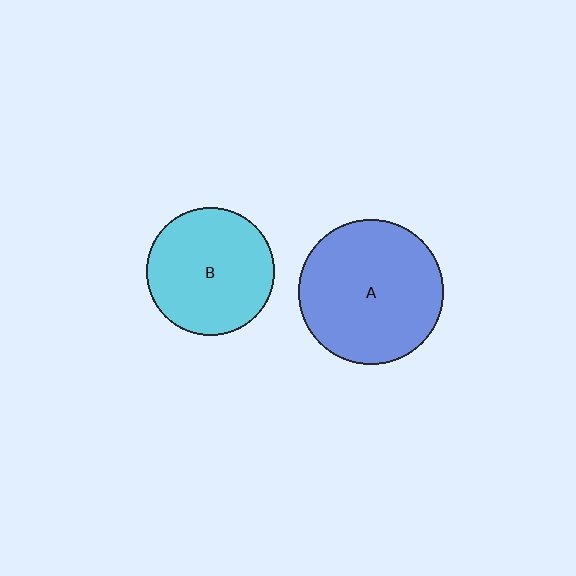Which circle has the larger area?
Circle A (blue).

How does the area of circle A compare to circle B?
Approximately 1.3 times.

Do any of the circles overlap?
No, none of the circles overlap.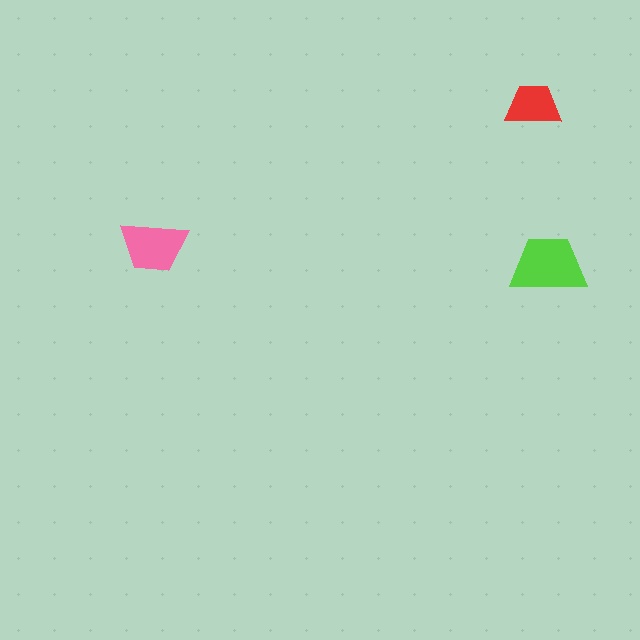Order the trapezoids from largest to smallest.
the lime one, the pink one, the red one.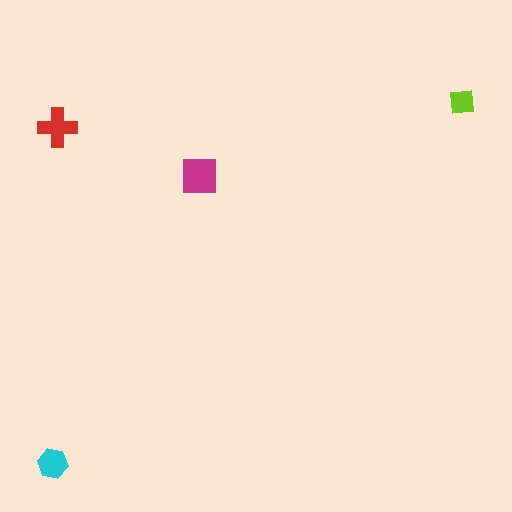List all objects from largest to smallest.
The magenta square, the red cross, the cyan hexagon, the lime square.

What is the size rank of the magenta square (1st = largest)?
1st.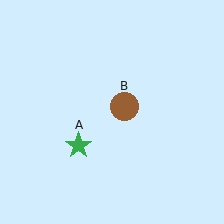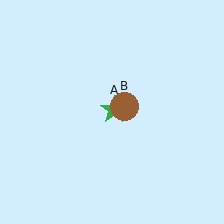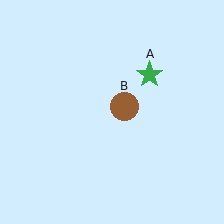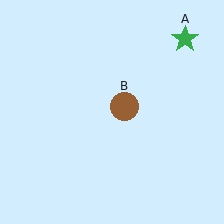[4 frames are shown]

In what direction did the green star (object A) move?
The green star (object A) moved up and to the right.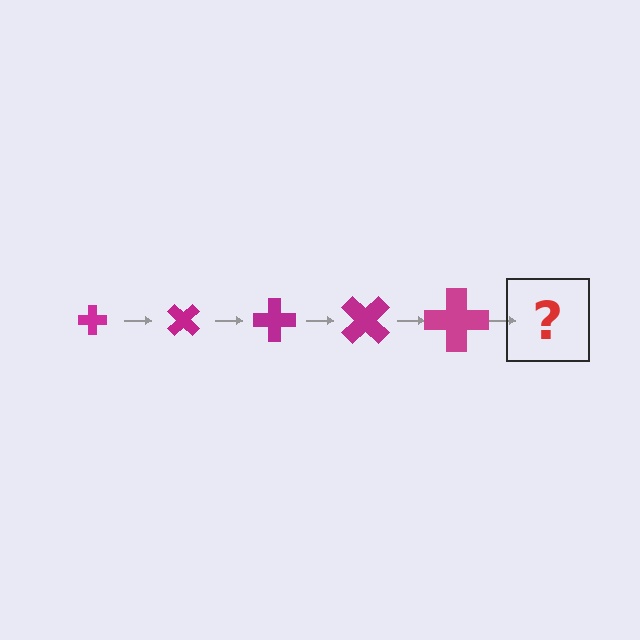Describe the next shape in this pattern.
It should be a cross, larger than the previous one and rotated 225 degrees from the start.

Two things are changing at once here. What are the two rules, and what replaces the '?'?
The two rules are that the cross grows larger each step and it rotates 45 degrees each step. The '?' should be a cross, larger than the previous one and rotated 225 degrees from the start.